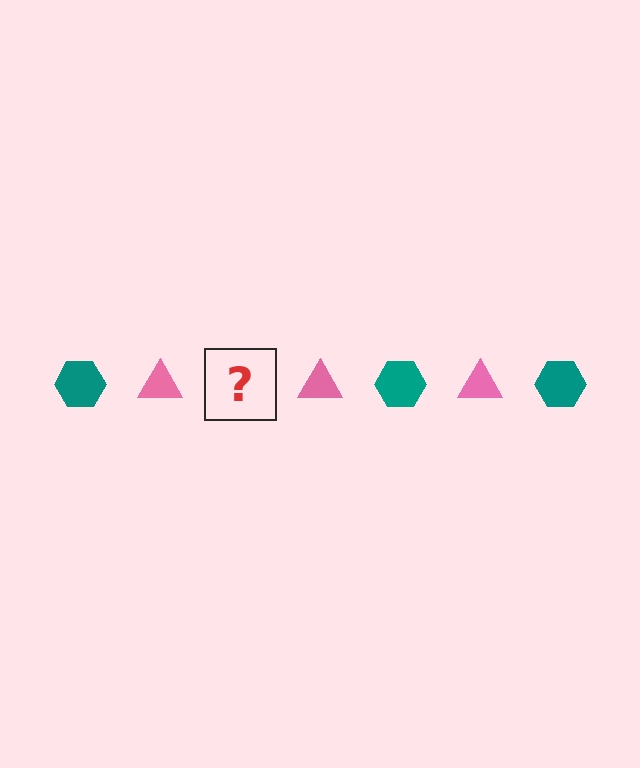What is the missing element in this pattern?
The missing element is a teal hexagon.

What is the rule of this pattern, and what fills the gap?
The rule is that the pattern alternates between teal hexagon and pink triangle. The gap should be filled with a teal hexagon.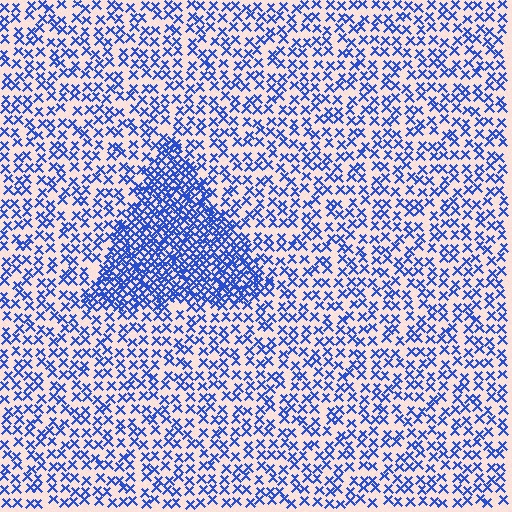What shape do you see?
I see a triangle.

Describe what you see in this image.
The image contains small blue elements arranged at two different densities. A triangle-shaped region is visible where the elements are more densely packed than the surrounding area.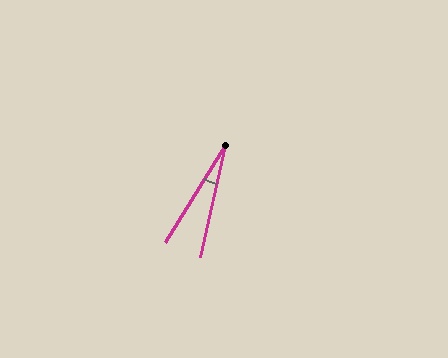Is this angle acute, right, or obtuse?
It is acute.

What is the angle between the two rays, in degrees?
Approximately 19 degrees.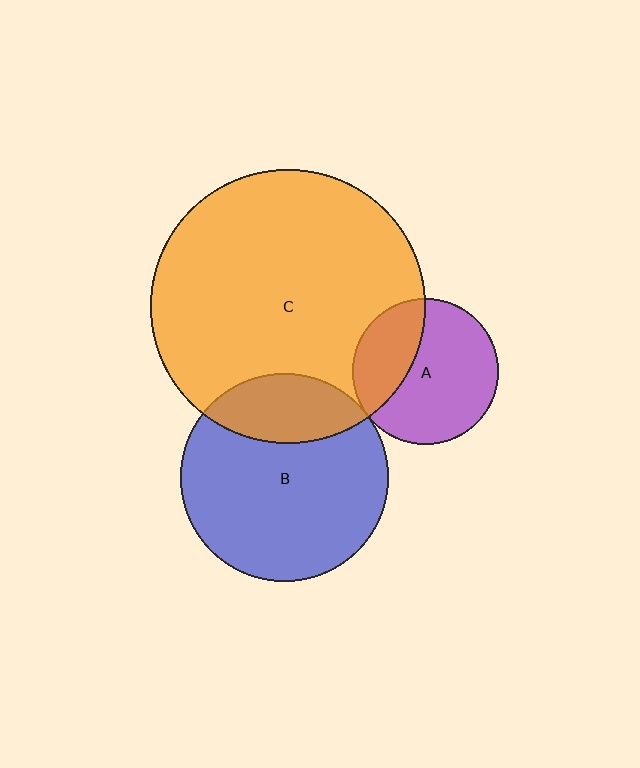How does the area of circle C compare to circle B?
Approximately 1.7 times.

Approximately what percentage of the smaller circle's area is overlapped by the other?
Approximately 5%.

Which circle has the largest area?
Circle C (orange).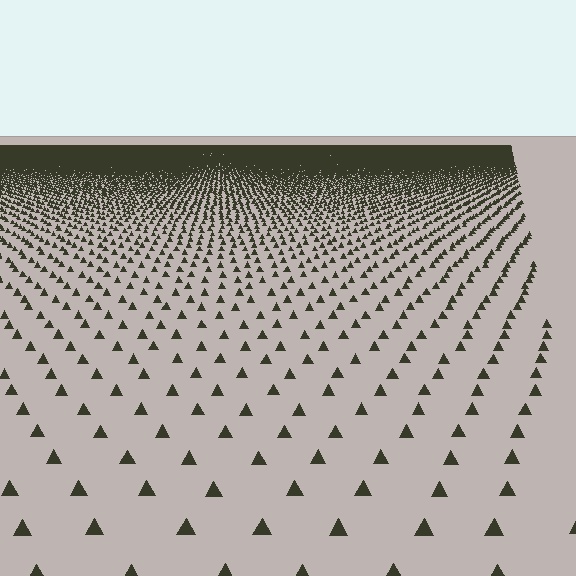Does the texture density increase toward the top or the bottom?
Density increases toward the top.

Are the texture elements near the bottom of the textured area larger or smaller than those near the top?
Larger. Near the bottom, elements are closer to the viewer and appear at a bigger on-screen size.